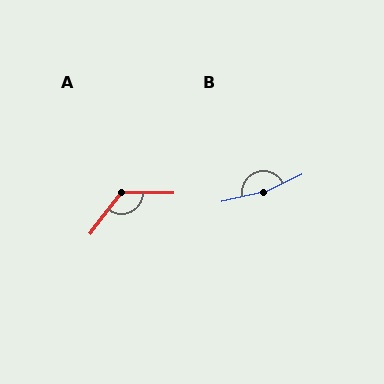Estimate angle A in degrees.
Approximately 127 degrees.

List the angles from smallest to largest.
A (127°), B (167°).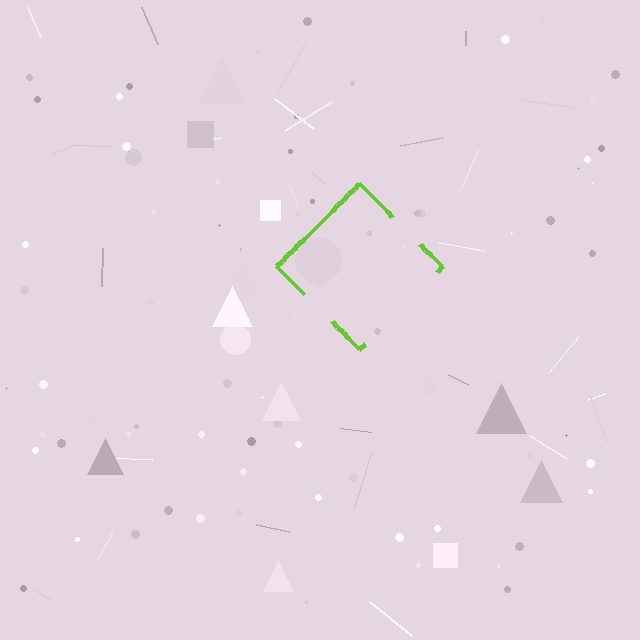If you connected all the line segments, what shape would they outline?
They would outline a diamond.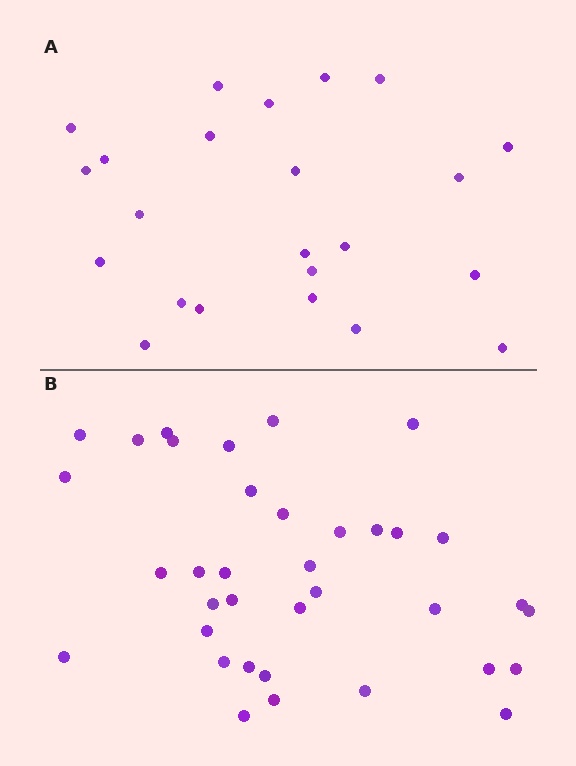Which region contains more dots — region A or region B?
Region B (the bottom region) has more dots.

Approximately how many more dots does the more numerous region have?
Region B has approximately 15 more dots than region A.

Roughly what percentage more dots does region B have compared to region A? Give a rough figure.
About 55% more.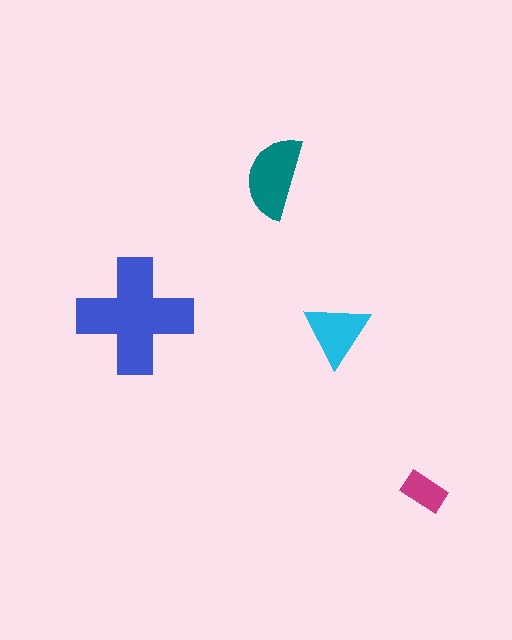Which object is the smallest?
The magenta rectangle.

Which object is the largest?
The blue cross.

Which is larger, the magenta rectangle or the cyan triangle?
The cyan triangle.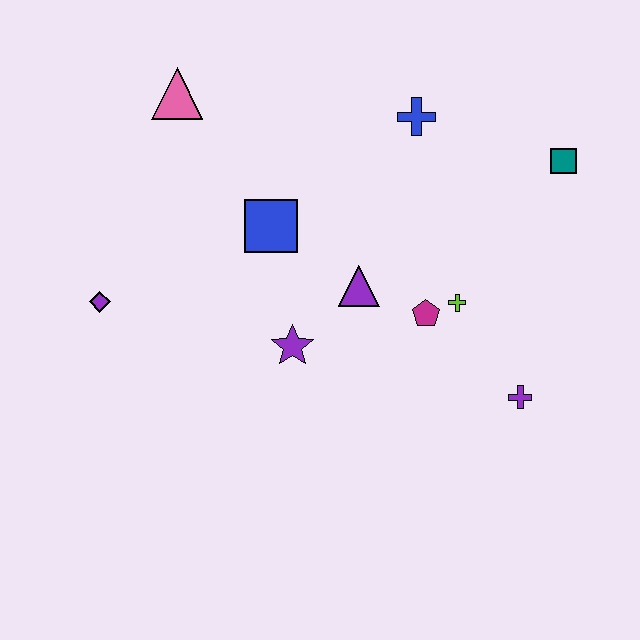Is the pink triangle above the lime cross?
Yes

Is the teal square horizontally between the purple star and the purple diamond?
No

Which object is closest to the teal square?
The blue cross is closest to the teal square.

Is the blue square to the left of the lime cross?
Yes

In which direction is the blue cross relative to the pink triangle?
The blue cross is to the right of the pink triangle.